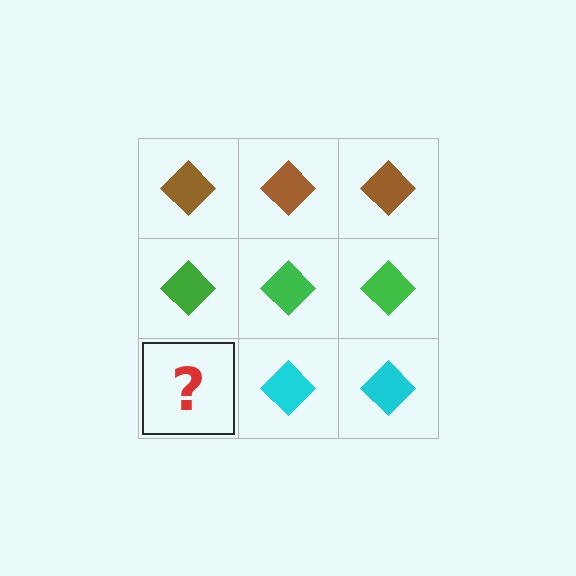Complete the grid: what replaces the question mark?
The question mark should be replaced with a cyan diamond.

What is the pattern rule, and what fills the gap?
The rule is that each row has a consistent color. The gap should be filled with a cyan diamond.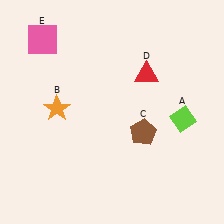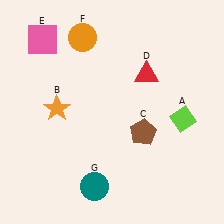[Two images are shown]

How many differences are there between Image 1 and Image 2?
There are 2 differences between the two images.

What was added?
An orange circle (F), a teal circle (G) were added in Image 2.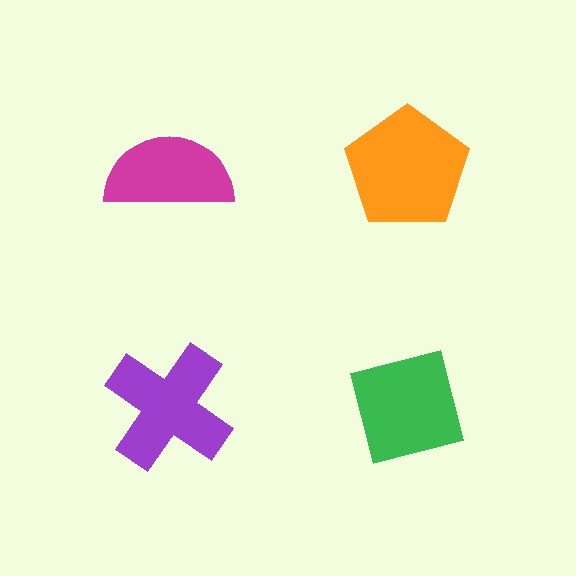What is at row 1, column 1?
A magenta semicircle.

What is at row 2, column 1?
A purple cross.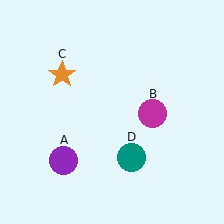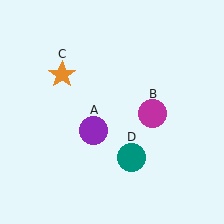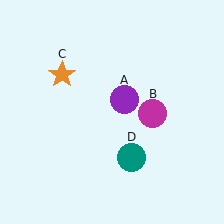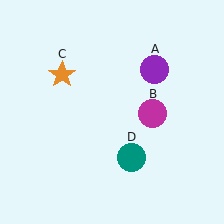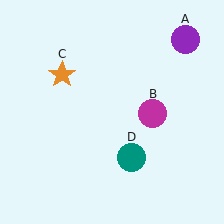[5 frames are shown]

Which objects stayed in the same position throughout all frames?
Magenta circle (object B) and orange star (object C) and teal circle (object D) remained stationary.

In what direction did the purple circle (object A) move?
The purple circle (object A) moved up and to the right.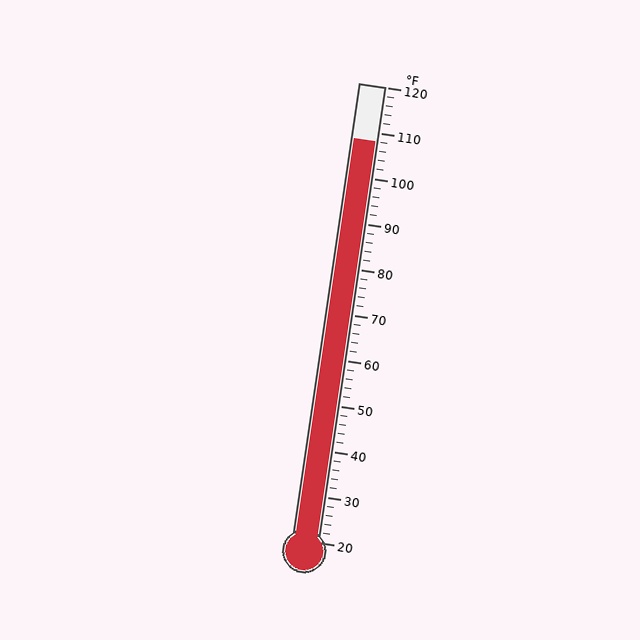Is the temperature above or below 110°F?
The temperature is below 110°F.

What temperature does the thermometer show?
The thermometer shows approximately 108°F.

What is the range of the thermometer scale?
The thermometer scale ranges from 20°F to 120°F.